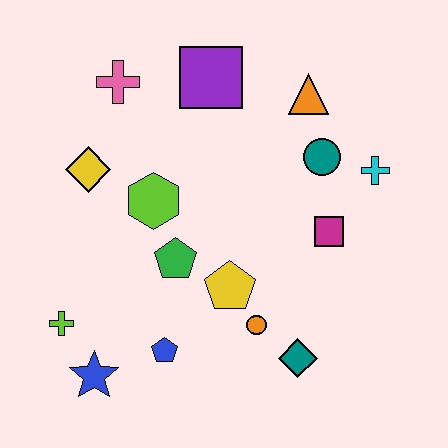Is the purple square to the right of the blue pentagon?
Yes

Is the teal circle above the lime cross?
Yes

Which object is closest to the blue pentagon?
The blue star is closest to the blue pentagon.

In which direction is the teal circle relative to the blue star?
The teal circle is to the right of the blue star.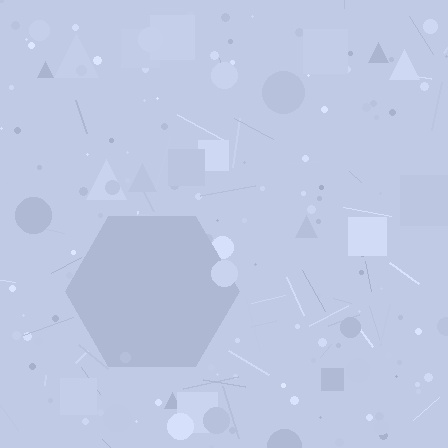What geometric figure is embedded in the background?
A hexagon is embedded in the background.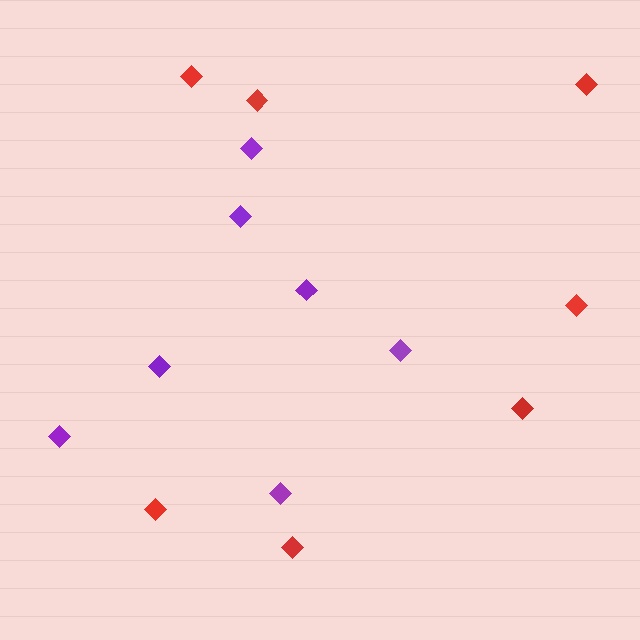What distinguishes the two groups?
There are 2 groups: one group of purple diamonds (7) and one group of red diamonds (7).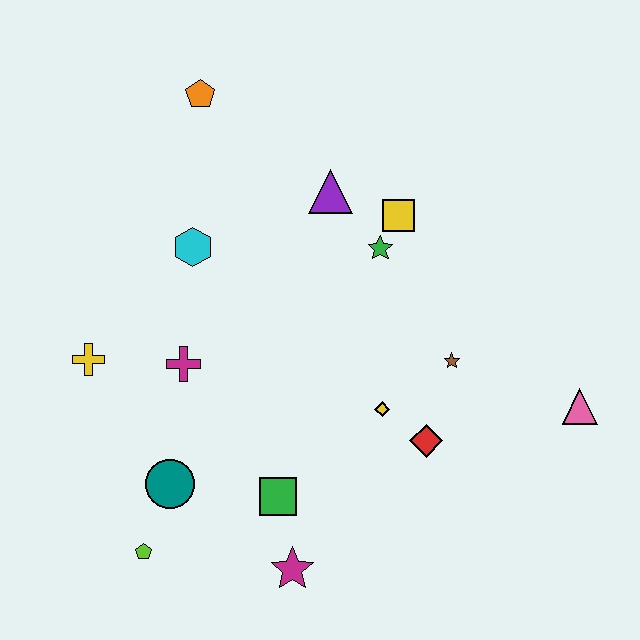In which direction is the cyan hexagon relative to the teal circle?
The cyan hexagon is above the teal circle.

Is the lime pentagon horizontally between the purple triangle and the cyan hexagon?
No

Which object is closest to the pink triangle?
The brown star is closest to the pink triangle.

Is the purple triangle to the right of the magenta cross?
Yes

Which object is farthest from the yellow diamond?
The orange pentagon is farthest from the yellow diamond.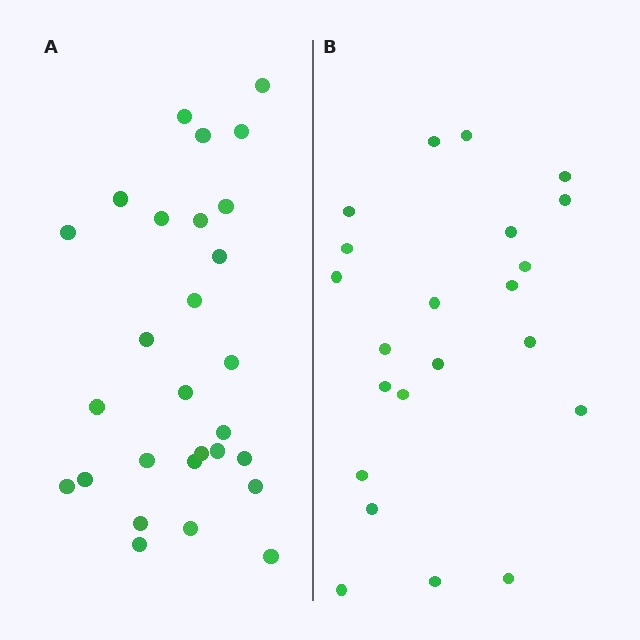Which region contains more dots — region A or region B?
Region A (the left region) has more dots.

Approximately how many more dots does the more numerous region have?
Region A has about 6 more dots than region B.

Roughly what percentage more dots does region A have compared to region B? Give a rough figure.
About 25% more.